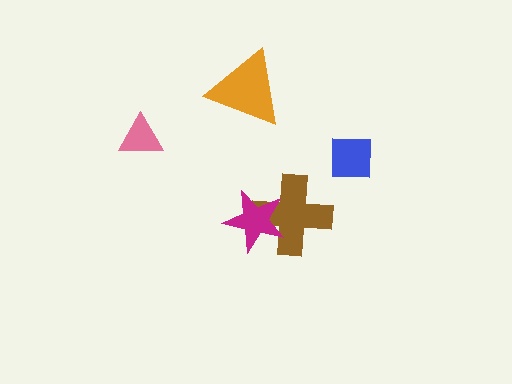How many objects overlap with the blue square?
0 objects overlap with the blue square.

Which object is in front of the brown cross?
The magenta star is in front of the brown cross.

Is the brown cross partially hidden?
Yes, it is partially covered by another shape.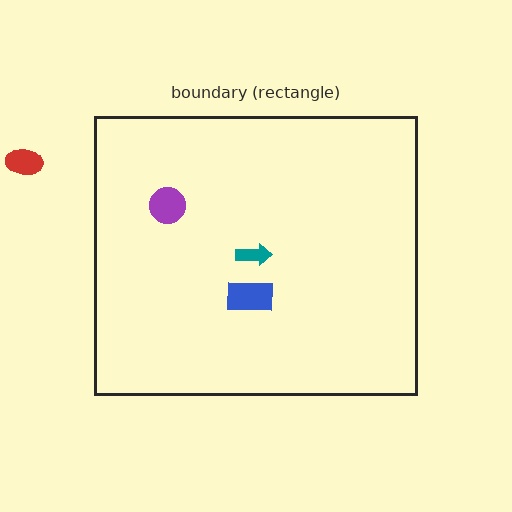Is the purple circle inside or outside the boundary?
Inside.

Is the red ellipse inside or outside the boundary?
Outside.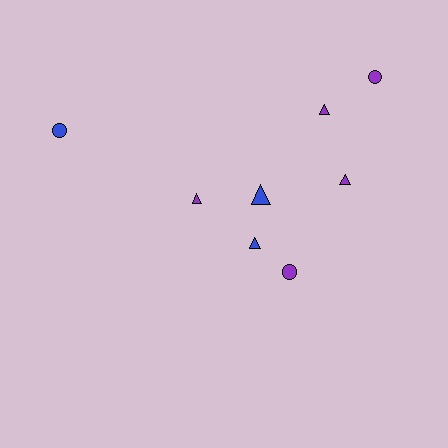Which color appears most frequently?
Purple, with 5 objects.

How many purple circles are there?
There are 2 purple circles.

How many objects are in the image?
There are 8 objects.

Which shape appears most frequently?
Triangle, with 5 objects.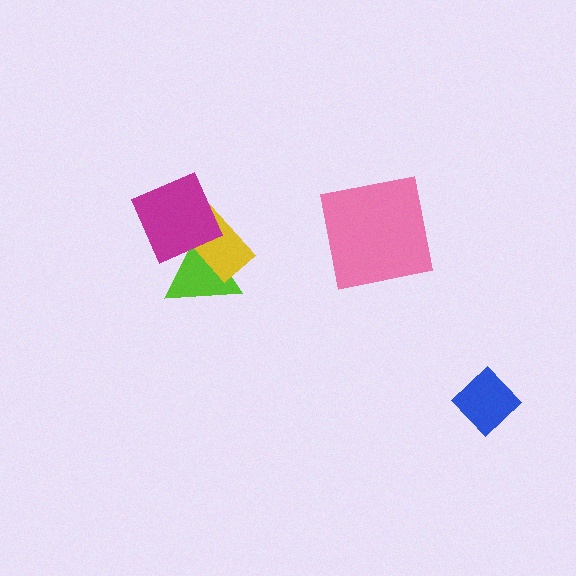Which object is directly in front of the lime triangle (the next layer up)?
The yellow rectangle is directly in front of the lime triangle.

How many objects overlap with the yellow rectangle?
2 objects overlap with the yellow rectangle.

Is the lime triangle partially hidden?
Yes, it is partially covered by another shape.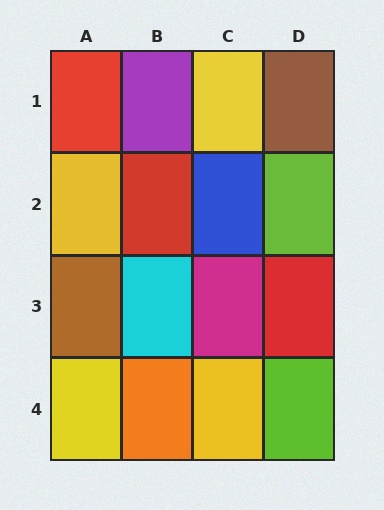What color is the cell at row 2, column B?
Red.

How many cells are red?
3 cells are red.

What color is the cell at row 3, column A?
Brown.